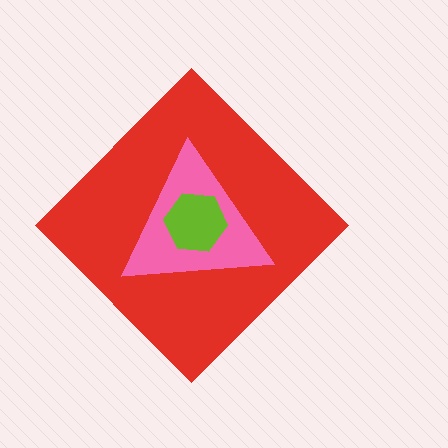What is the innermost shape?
The lime hexagon.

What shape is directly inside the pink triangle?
The lime hexagon.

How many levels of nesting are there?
3.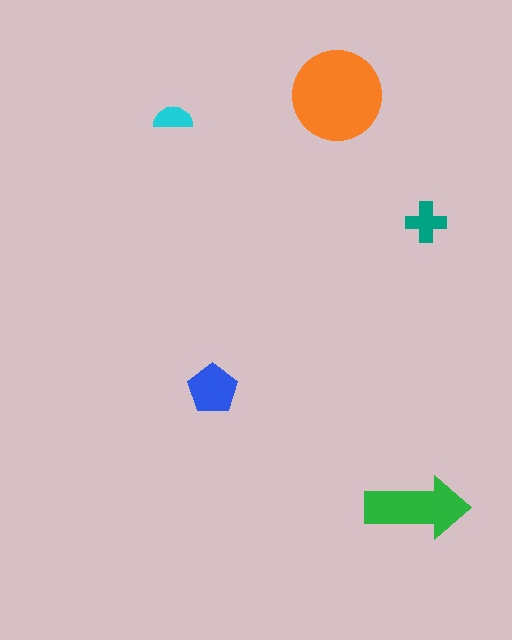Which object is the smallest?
The cyan semicircle.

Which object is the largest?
The orange circle.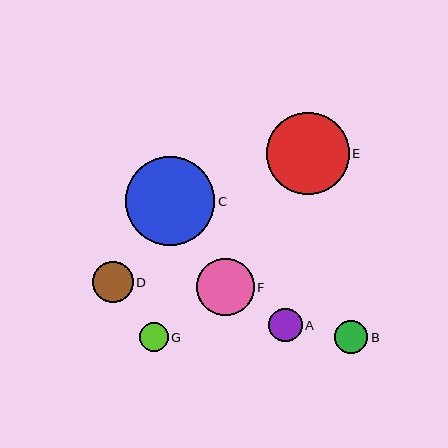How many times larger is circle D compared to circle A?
Circle D is approximately 1.2 times the size of circle A.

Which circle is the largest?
Circle C is the largest with a size of approximately 89 pixels.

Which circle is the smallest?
Circle G is the smallest with a size of approximately 29 pixels.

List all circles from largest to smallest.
From largest to smallest: C, E, F, D, B, A, G.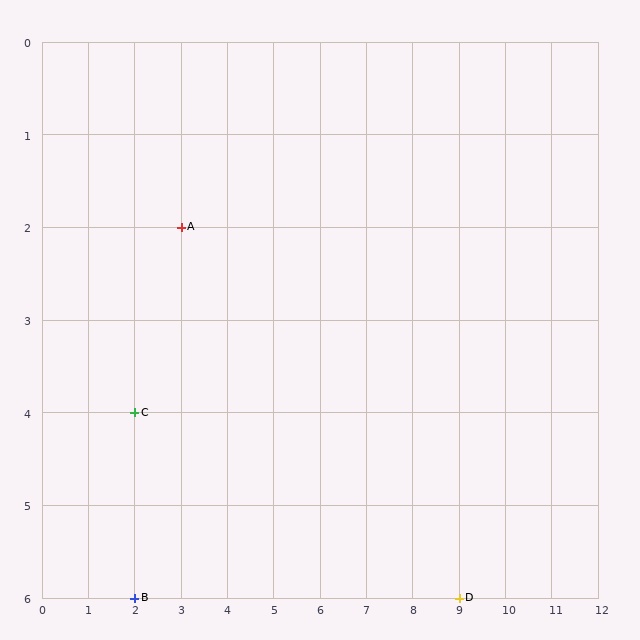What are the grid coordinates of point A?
Point A is at grid coordinates (3, 2).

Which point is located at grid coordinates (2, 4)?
Point C is at (2, 4).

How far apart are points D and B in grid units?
Points D and B are 7 columns apart.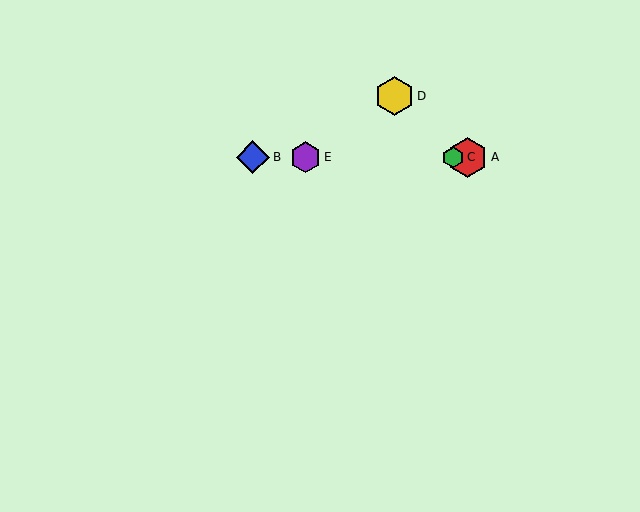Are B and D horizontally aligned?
No, B is at y≈157 and D is at y≈96.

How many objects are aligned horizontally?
4 objects (A, B, C, E) are aligned horizontally.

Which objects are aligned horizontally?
Objects A, B, C, E are aligned horizontally.